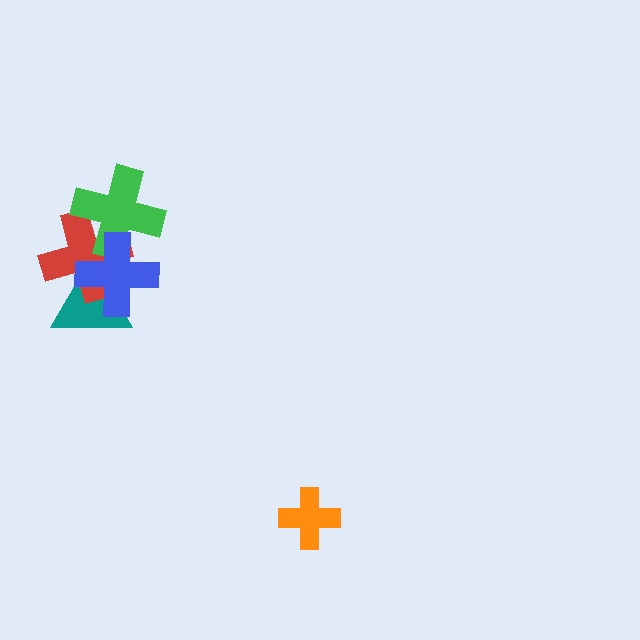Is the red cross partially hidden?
Yes, it is partially covered by another shape.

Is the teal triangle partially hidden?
Yes, it is partially covered by another shape.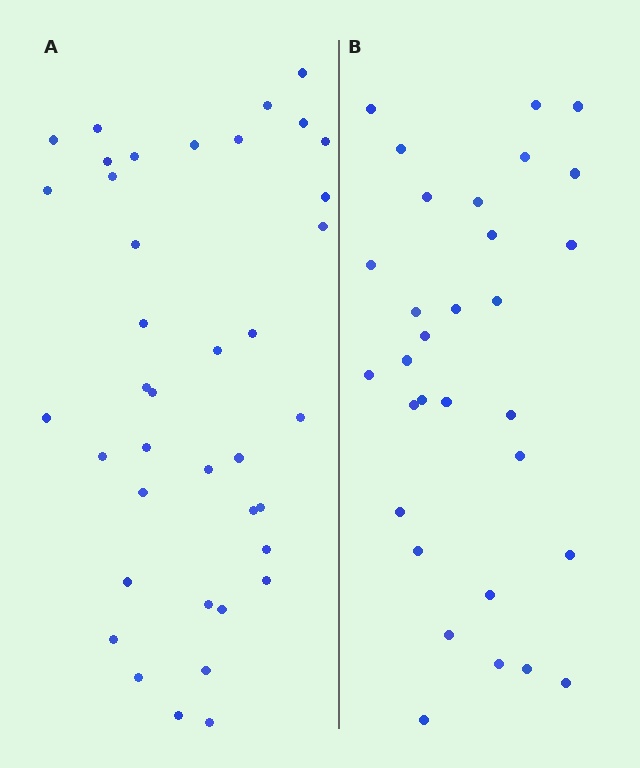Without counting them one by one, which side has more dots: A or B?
Region A (the left region) has more dots.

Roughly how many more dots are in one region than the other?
Region A has roughly 8 or so more dots than region B.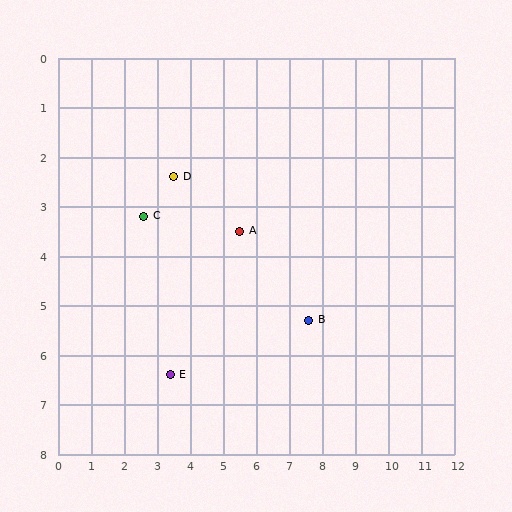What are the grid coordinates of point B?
Point B is at approximately (7.6, 5.3).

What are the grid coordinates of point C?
Point C is at approximately (2.6, 3.2).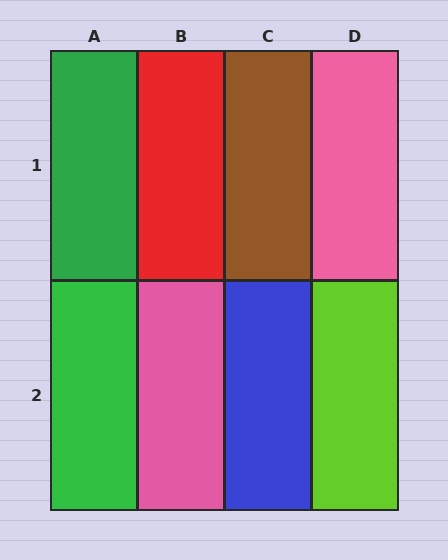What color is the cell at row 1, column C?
Brown.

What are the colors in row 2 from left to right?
Green, pink, blue, lime.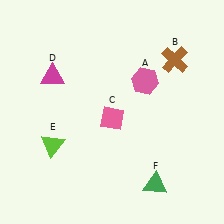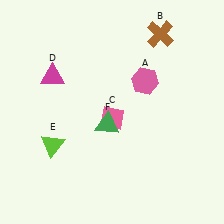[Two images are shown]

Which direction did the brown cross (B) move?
The brown cross (B) moved up.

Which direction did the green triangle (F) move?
The green triangle (F) moved up.